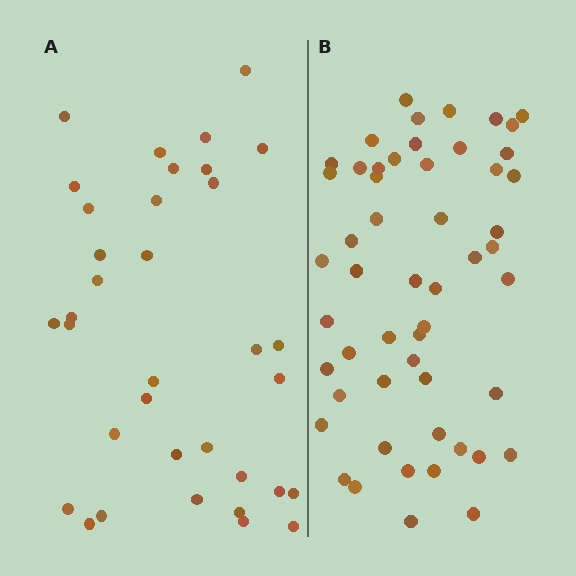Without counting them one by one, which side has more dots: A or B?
Region B (the right region) has more dots.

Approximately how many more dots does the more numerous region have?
Region B has approximately 20 more dots than region A.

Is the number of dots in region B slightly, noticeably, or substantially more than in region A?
Region B has substantially more. The ratio is roughly 1.5 to 1.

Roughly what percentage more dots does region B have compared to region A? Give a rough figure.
About 50% more.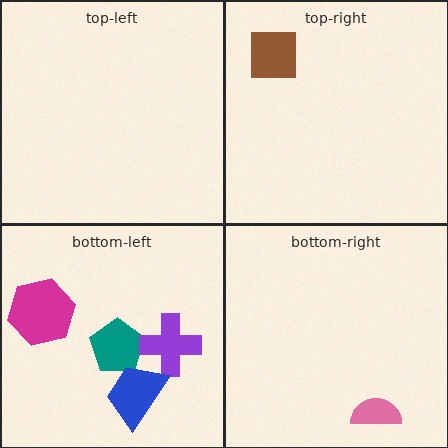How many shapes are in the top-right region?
1.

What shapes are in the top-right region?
The brown square.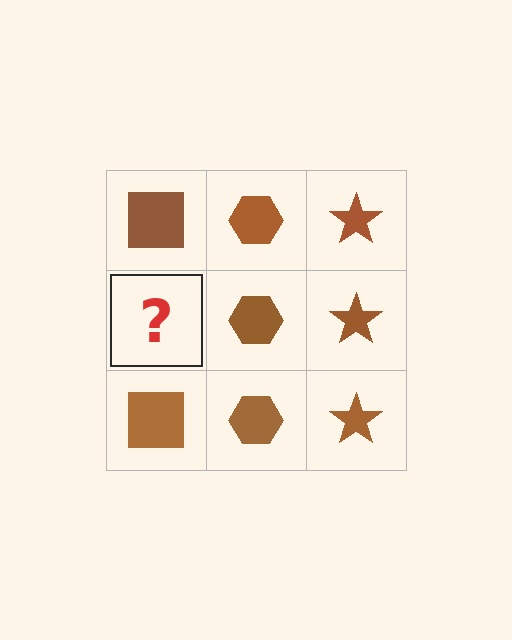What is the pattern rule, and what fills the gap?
The rule is that each column has a consistent shape. The gap should be filled with a brown square.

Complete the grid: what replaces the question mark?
The question mark should be replaced with a brown square.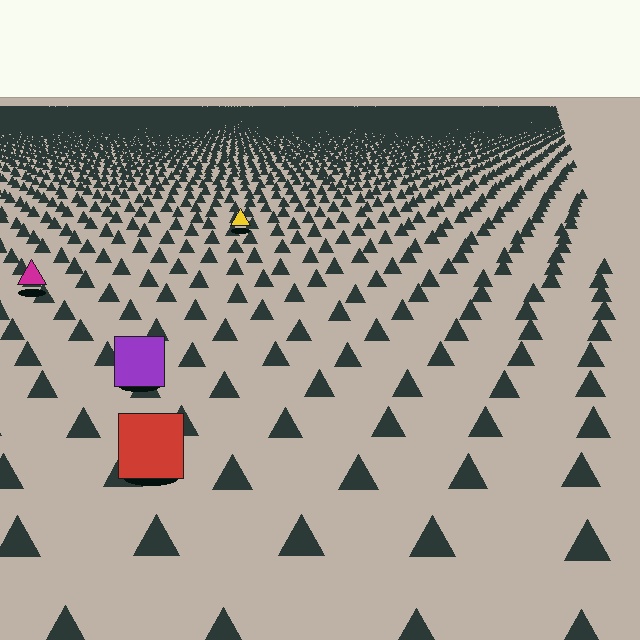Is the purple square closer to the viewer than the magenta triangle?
Yes. The purple square is closer — you can tell from the texture gradient: the ground texture is coarser near it.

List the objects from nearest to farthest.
From nearest to farthest: the red square, the purple square, the magenta triangle, the yellow triangle.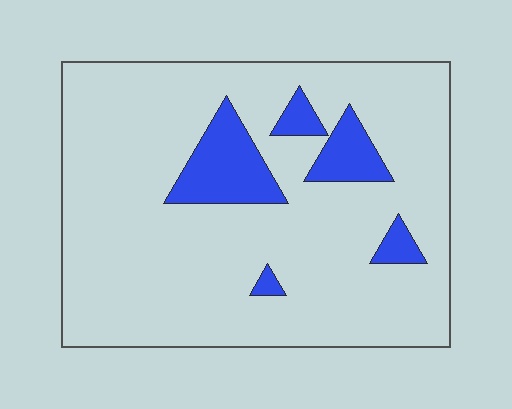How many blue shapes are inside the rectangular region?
5.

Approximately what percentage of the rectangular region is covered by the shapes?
Approximately 15%.